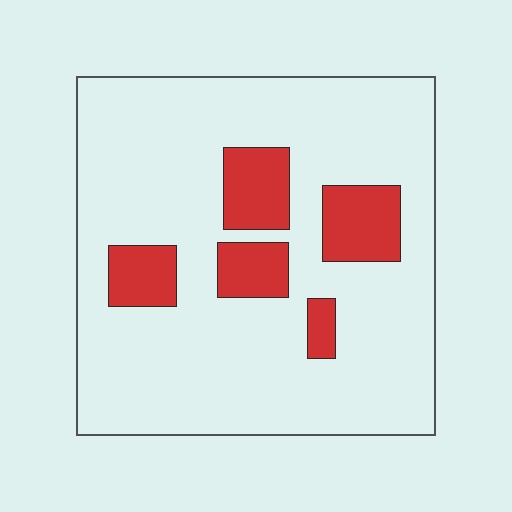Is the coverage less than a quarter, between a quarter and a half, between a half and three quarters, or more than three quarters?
Less than a quarter.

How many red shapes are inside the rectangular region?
5.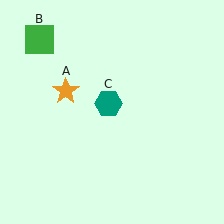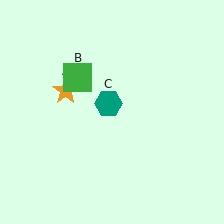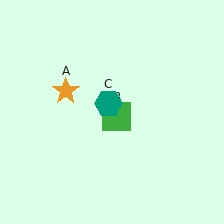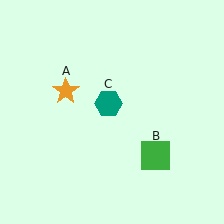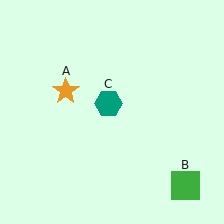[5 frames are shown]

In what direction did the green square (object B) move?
The green square (object B) moved down and to the right.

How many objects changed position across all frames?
1 object changed position: green square (object B).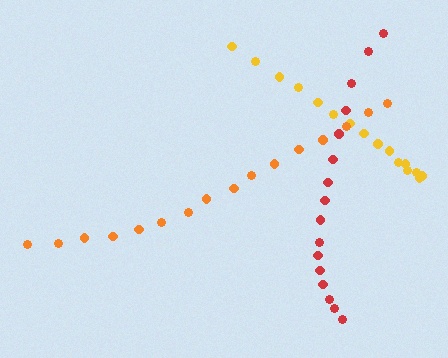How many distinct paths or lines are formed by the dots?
There are 3 distinct paths.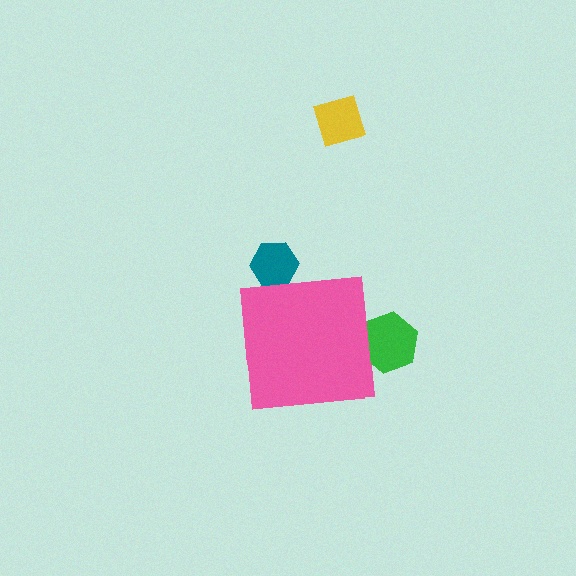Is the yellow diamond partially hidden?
No, the yellow diamond is fully visible.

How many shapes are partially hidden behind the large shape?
2 shapes are partially hidden.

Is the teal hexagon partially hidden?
Yes, the teal hexagon is partially hidden behind the pink square.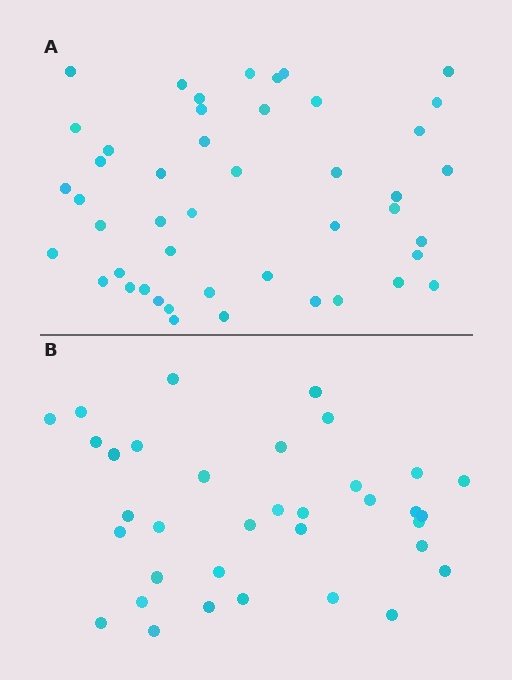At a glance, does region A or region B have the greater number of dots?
Region A (the top region) has more dots.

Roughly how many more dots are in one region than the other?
Region A has roughly 12 or so more dots than region B.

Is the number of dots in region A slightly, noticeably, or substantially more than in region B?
Region A has noticeably more, but not dramatically so. The ratio is roughly 1.3 to 1.